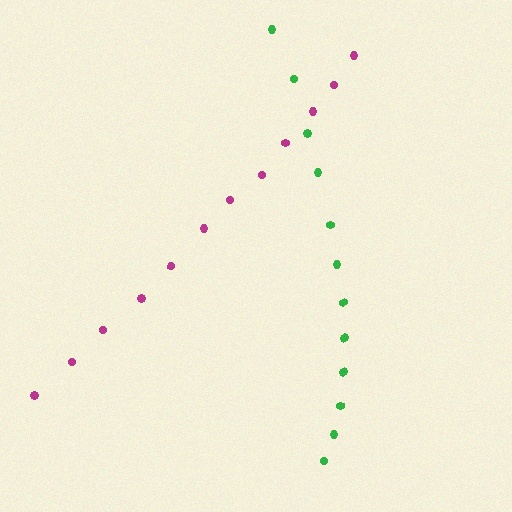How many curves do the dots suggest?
There are 2 distinct paths.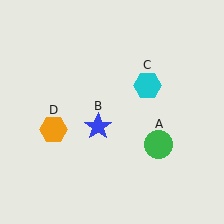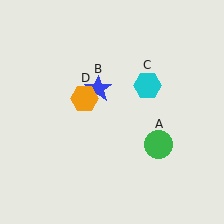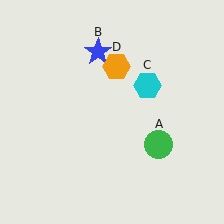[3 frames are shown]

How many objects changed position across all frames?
2 objects changed position: blue star (object B), orange hexagon (object D).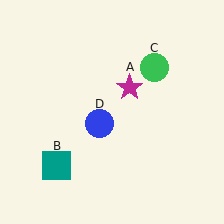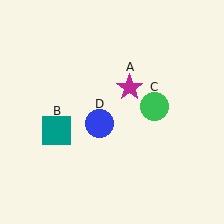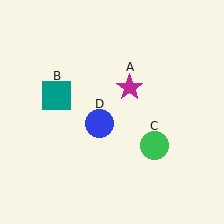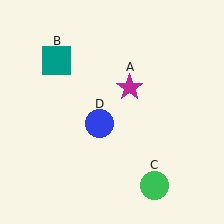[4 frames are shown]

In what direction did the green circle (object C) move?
The green circle (object C) moved down.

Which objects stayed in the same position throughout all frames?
Magenta star (object A) and blue circle (object D) remained stationary.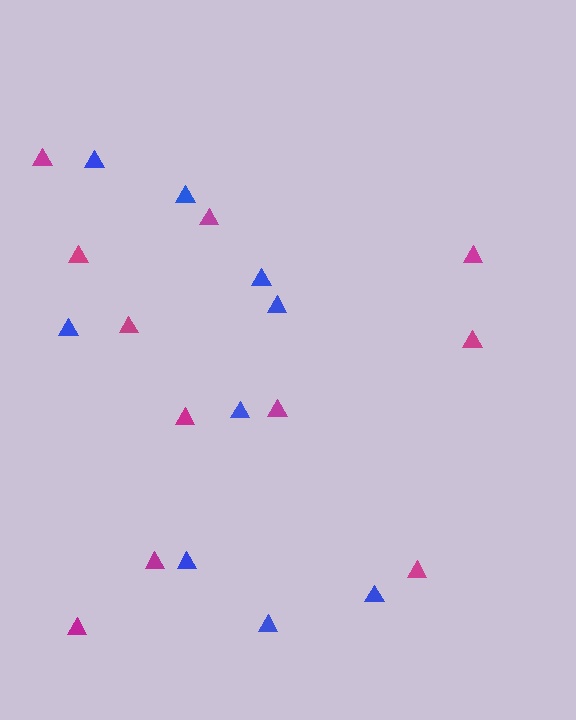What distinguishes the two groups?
There are 2 groups: one group of blue triangles (9) and one group of magenta triangles (11).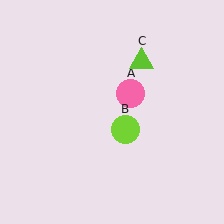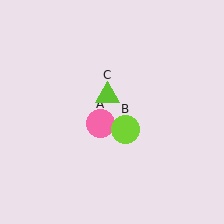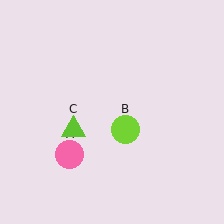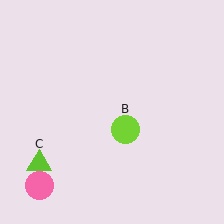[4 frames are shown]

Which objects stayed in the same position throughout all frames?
Lime circle (object B) remained stationary.